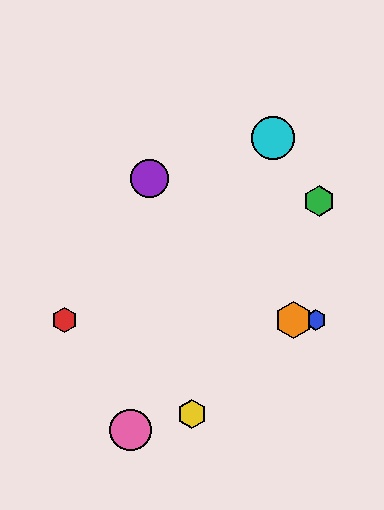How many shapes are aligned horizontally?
3 shapes (the red hexagon, the blue hexagon, the orange hexagon) are aligned horizontally.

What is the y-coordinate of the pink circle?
The pink circle is at y≈430.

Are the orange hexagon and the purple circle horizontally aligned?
No, the orange hexagon is at y≈320 and the purple circle is at y≈178.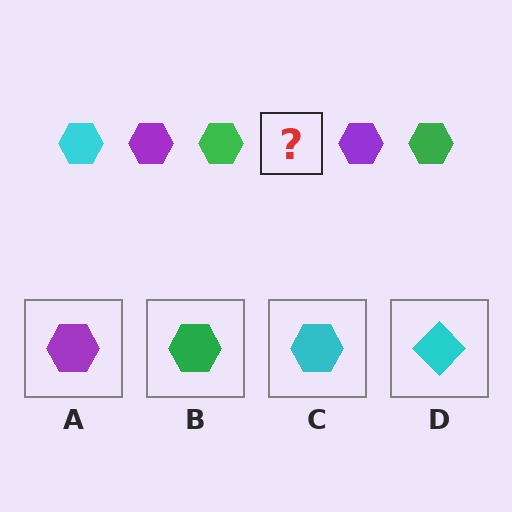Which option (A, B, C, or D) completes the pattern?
C.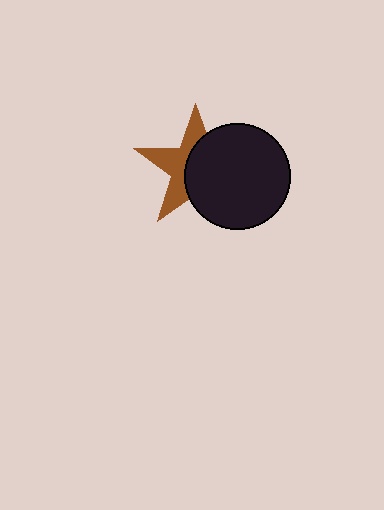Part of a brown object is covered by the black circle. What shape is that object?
It is a star.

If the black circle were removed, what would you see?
You would see the complete brown star.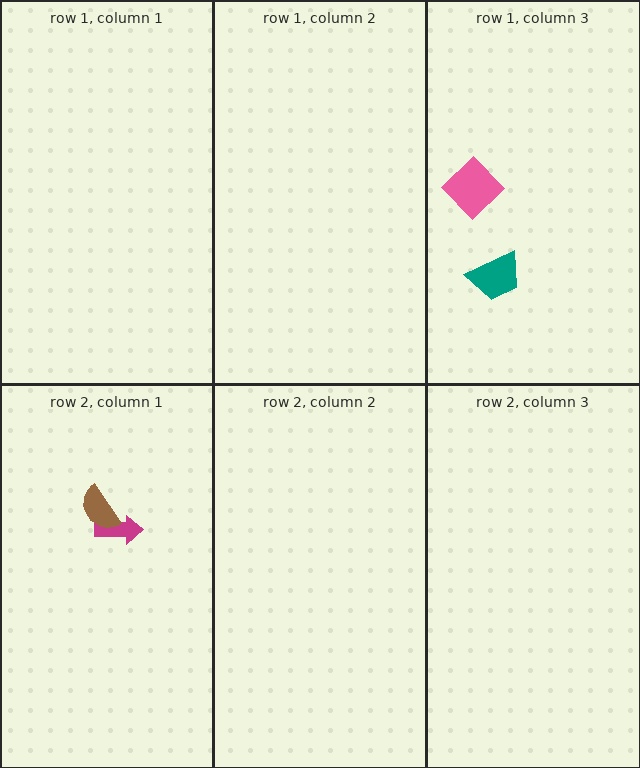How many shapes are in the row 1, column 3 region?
2.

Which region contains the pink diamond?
The row 1, column 3 region.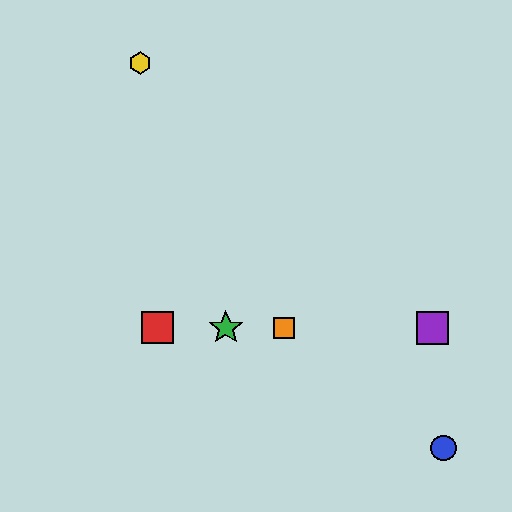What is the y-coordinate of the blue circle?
The blue circle is at y≈448.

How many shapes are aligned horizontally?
4 shapes (the red square, the green star, the purple square, the orange square) are aligned horizontally.